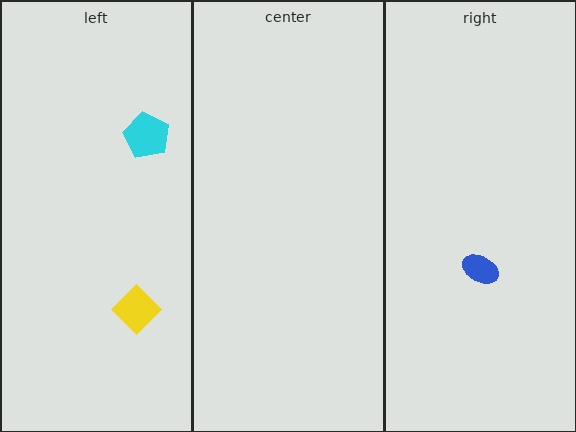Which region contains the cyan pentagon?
The left region.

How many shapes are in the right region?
1.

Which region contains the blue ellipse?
The right region.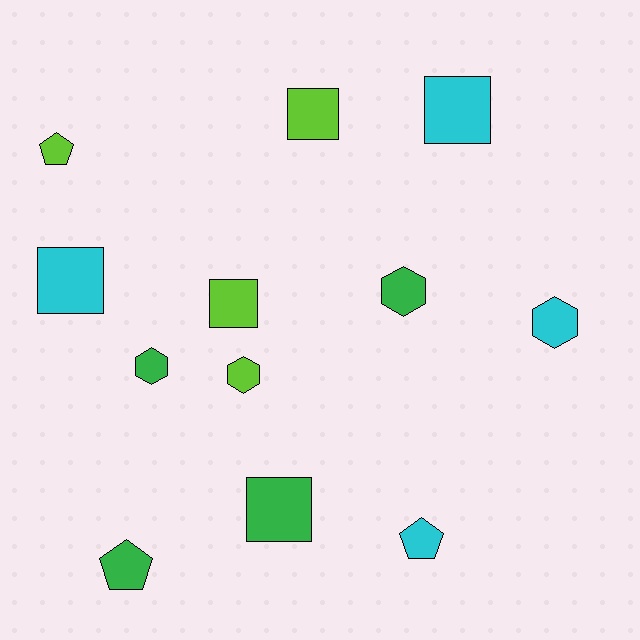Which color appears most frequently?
Lime, with 4 objects.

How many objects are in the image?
There are 12 objects.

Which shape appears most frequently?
Square, with 5 objects.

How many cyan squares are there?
There are 2 cyan squares.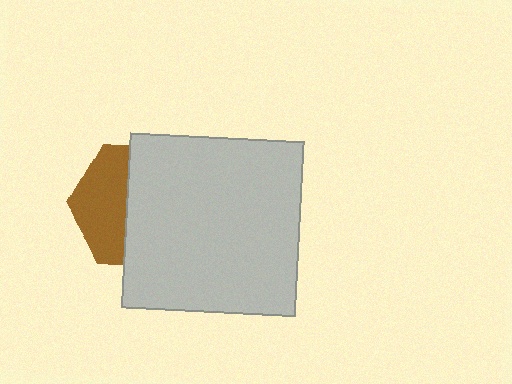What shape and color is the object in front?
The object in front is a light gray square.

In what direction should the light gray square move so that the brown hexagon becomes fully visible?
The light gray square should move right. That is the shortest direction to clear the overlap and leave the brown hexagon fully visible.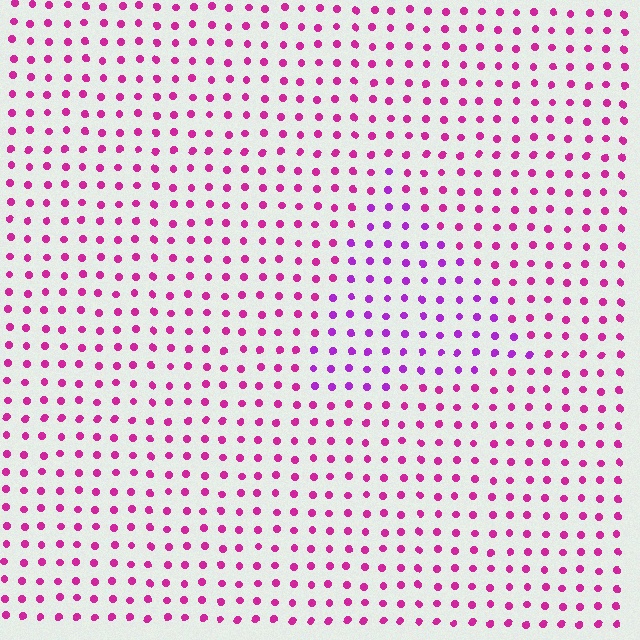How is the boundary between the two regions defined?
The boundary is defined purely by a slight shift in hue (about 30 degrees). Spacing, size, and orientation are identical on both sides.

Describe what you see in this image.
The image is filled with small magenta elements in a uniform arrangement. A triangle-shaped region is visible where the elements are tinted to a slightly different hue, forming a subtle color boundary.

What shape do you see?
I see a triangle.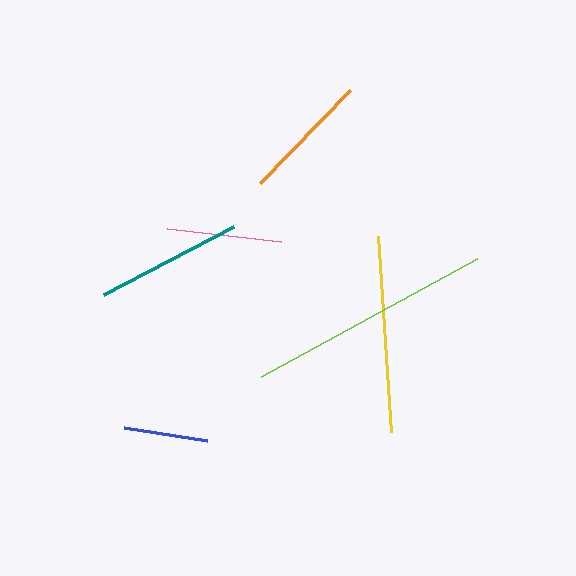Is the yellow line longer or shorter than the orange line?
The yellow line is longer than the orange line.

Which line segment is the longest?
The lime line is the longest at approximately 247 pixels.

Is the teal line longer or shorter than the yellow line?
The yellow line is longer than the teal line.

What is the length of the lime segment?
The lime segment is approximately 247 pixels long.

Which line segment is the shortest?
The blue line is the shortest at approximately 84 pixels.